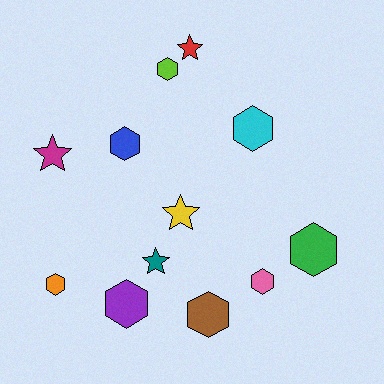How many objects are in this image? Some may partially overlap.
There are 12 objects.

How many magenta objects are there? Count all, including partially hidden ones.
There is 1 magenta object.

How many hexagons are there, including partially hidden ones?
There are 8 hexagons.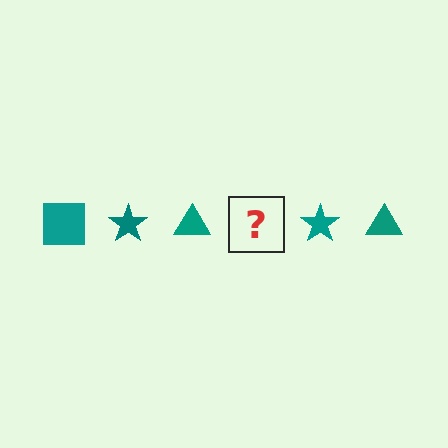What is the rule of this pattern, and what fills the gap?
The rule is that the pattern cycles through square, star, triangle shapes in teal. The gap should be filled with a teal square.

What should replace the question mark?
The question mark should be replaced with a teal square.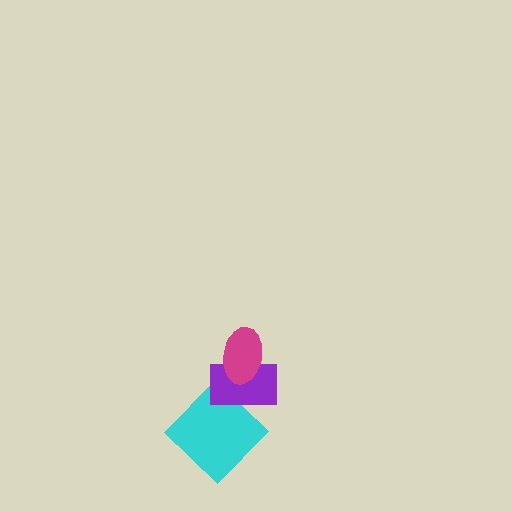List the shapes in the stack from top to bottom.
From top to bottom: the magenta ellipse, the purple rectangle, the cyan diamond.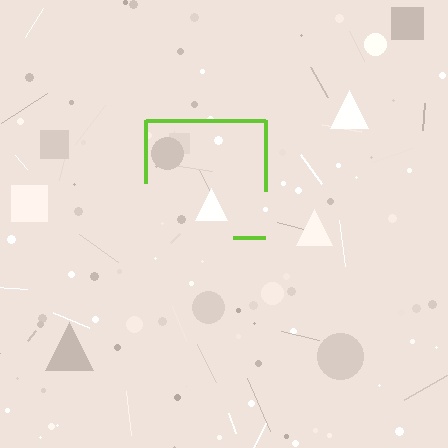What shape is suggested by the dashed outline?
The dashed outline suggests a square.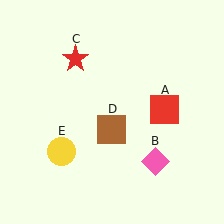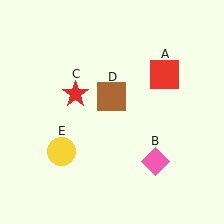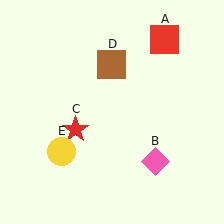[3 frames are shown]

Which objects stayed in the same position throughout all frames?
Pink diamond (object B) and yellow circle (object E) remained stationary.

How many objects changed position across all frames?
3 objects changed position: red square (object A), red star (object C), brown square (object D).